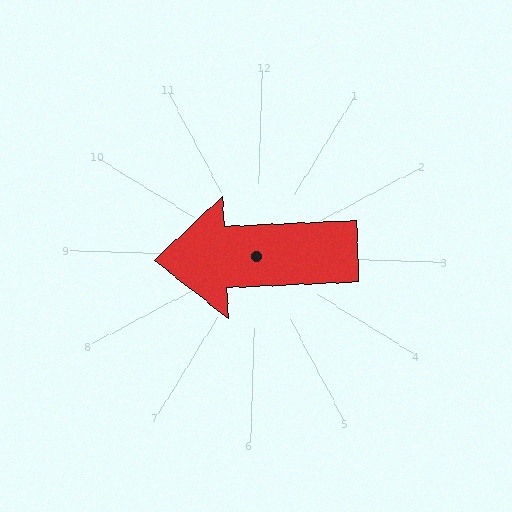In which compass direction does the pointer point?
West.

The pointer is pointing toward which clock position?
Roughly 9 o'clock.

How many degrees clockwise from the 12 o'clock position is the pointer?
Approximately 266 degrees.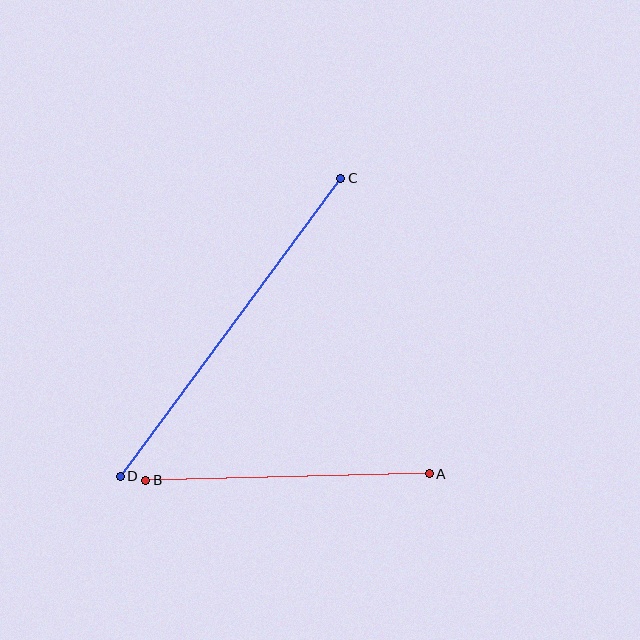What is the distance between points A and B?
The distance is approximately 284 pixels.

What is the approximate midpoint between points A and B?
The midpoint is at approximately (288, 477) pixels.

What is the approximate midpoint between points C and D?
The midpoint is at approximately (231, 327) pixels.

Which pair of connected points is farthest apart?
Points C and D are farthest apart.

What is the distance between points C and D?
The distance is approximately 371 pixels.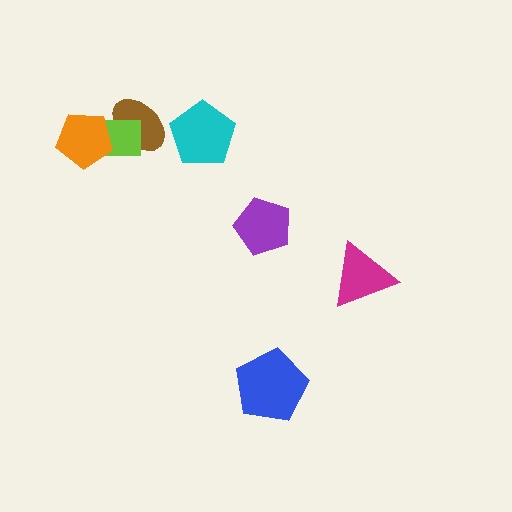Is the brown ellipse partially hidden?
Yes, it is partially covered by another shape.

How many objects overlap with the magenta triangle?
0 objects overlap with the magenta triangle.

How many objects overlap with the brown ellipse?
1 object overlaps with the brown ellipse.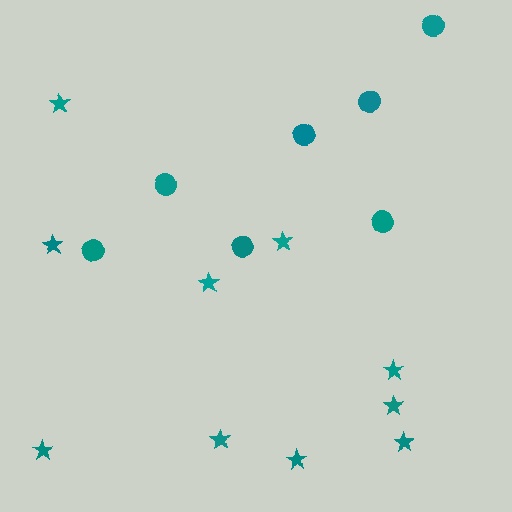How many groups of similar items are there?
There are 2 groups: one group of stars (10) and one group of circles (7).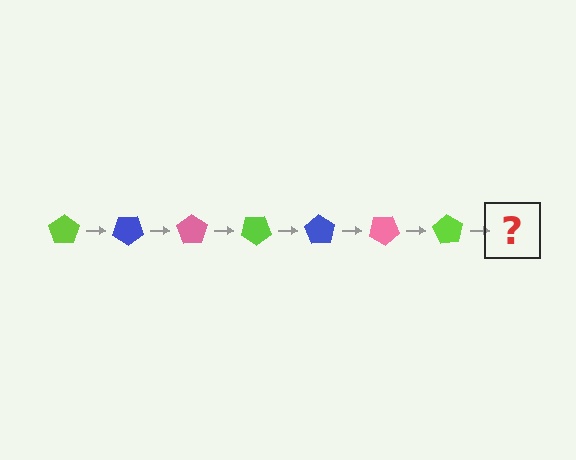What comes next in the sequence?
The next element should be a blue pentagon, rotated 245 degrees from the start.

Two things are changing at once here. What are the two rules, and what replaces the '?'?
The two rules are that it rotates 35 degrees each step and the color cycles through lime, blue, and pink. The '?' should be a blue pentagon, rotated 245 degrees from the start.